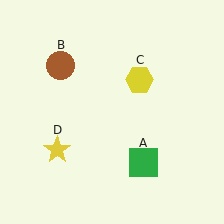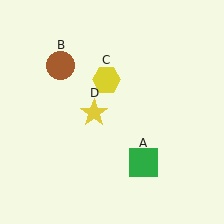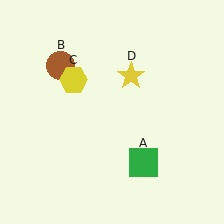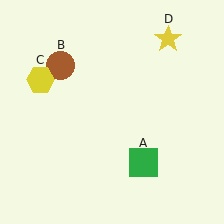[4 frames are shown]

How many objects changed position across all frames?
2 objects changed position: yellow hexagon (object C), yellow star (object D).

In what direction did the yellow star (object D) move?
The yellow star (object D) moved up and to the right.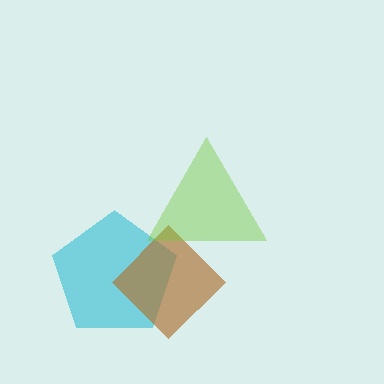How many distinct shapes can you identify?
There are 3 distinct shapes: a cyan pentagon, a brown diamond, a lime triangle.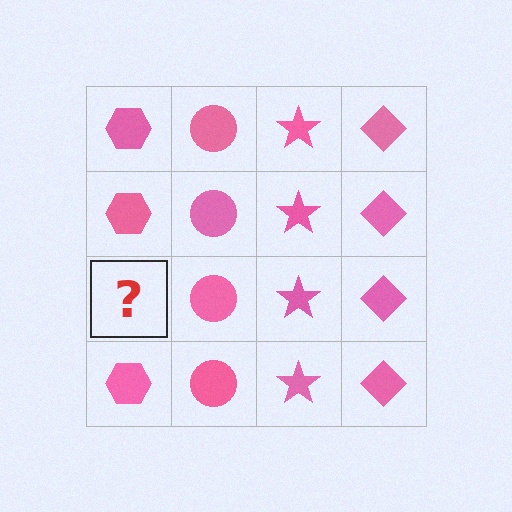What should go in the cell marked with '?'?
The missing cell should contain a pink hexagon.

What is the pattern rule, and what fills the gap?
The rule is that each column has a consistent shape. The gap should be filled with a pink hexagon.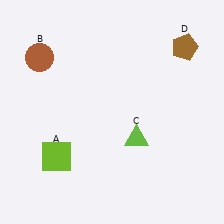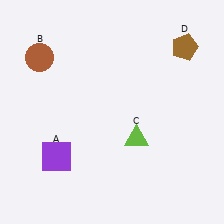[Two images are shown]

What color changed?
The square (A) changed from lime in Image 1 to purple in Image 2.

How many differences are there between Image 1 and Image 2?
There is 1 difference between the two images.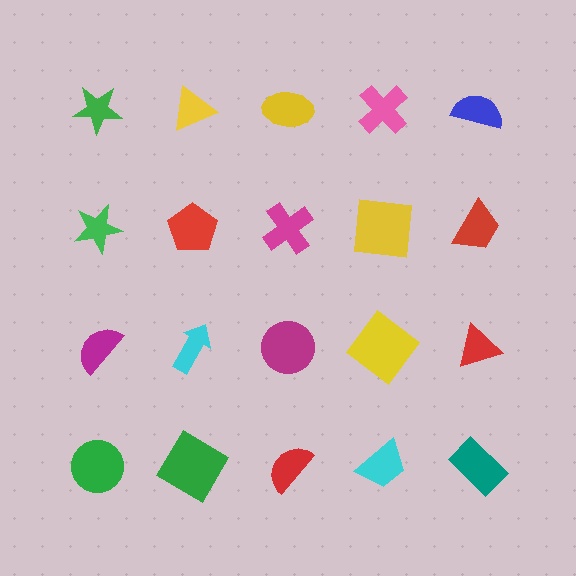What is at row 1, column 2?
A yellow triangle.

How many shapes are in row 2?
5 shapes.